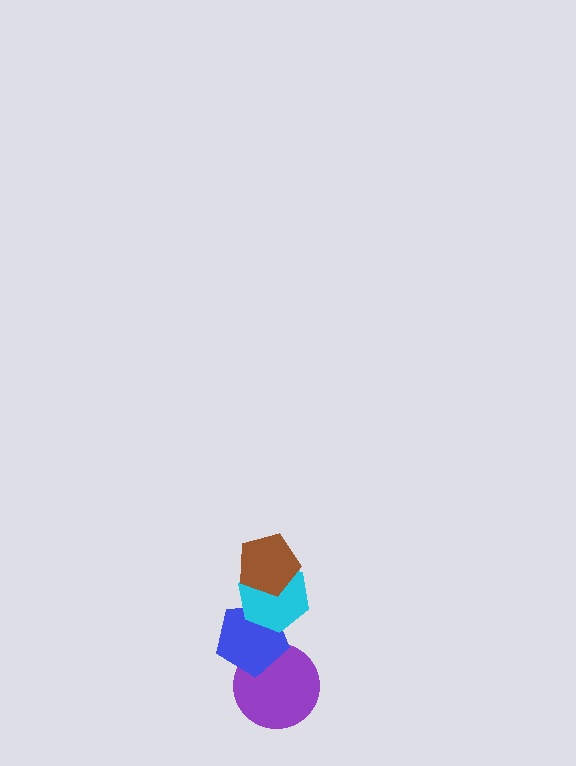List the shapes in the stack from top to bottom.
From top to bottom: the brown pentagon, the cyan hexagon, the blue pentagon, the purple circle.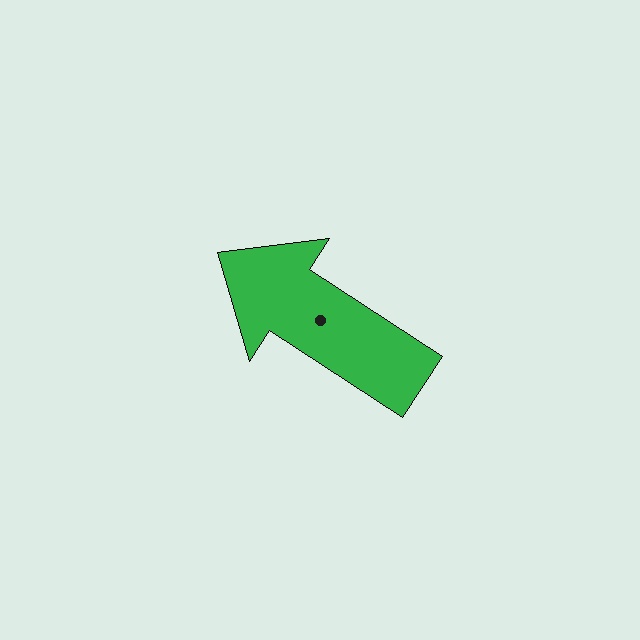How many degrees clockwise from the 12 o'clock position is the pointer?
Approximately 303 degrees.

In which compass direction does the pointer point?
Northwest.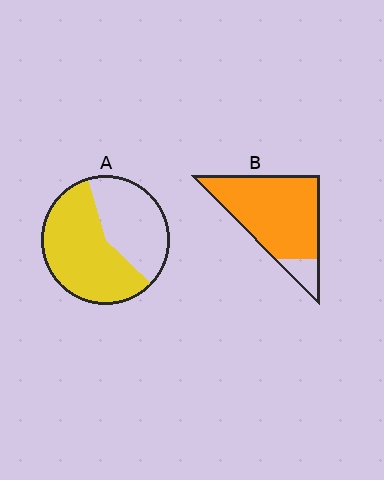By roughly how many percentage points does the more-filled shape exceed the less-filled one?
By roughly 30 percentage points (B over A).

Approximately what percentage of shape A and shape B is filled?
A is approximately 60% and B is approximately 85%.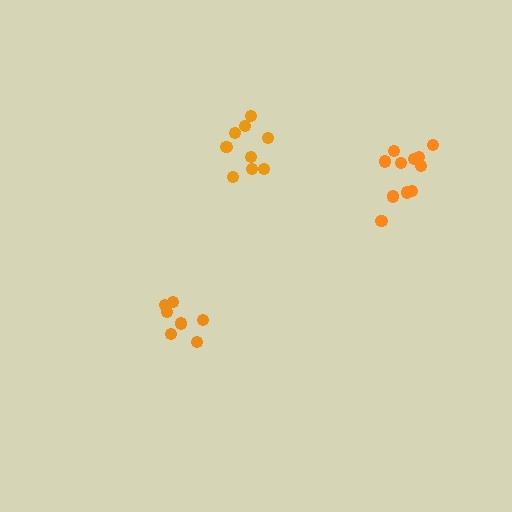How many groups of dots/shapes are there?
There are 3 groups.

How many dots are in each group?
Group 1: 11 dots, Group 2: 7 dots, Group 3: 9 dots (27 total).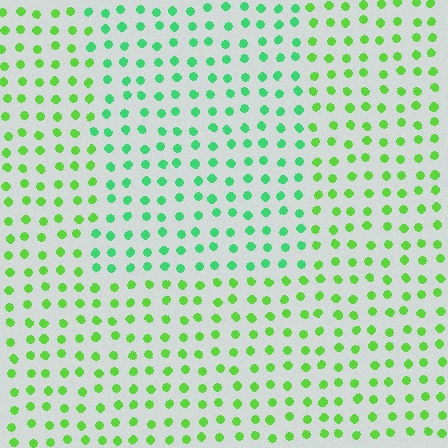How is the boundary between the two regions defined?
The boundary is defined purely by a slight shift in hue (about 35 degrees). Spacing, size, and orientation are identical on both sides.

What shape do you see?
I see a rectangle.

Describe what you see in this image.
The image is filled with small lime elements in a uniform arrangement. A rectangle-shaped region is visible where the elements are tinted to a slightly different hue, forming a subtle color boundary.